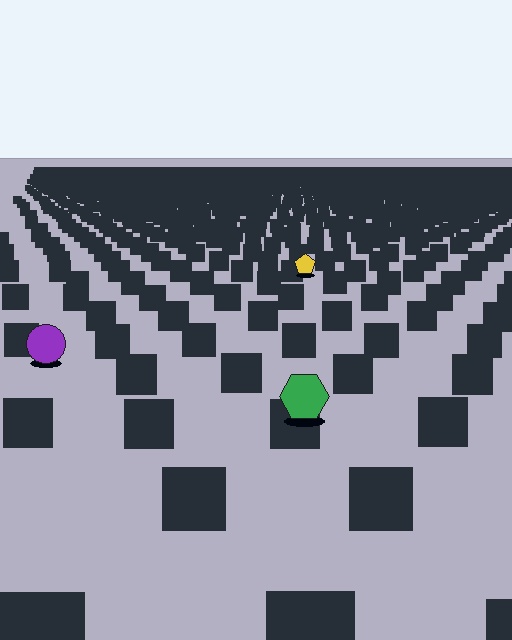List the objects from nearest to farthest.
From nearest to farthest: the green hexagon, the purple circle, the yellow pentagon.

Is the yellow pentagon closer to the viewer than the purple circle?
No. The purple circle is closer — you can tell from the texture gradient: the ground texture is coarser near it.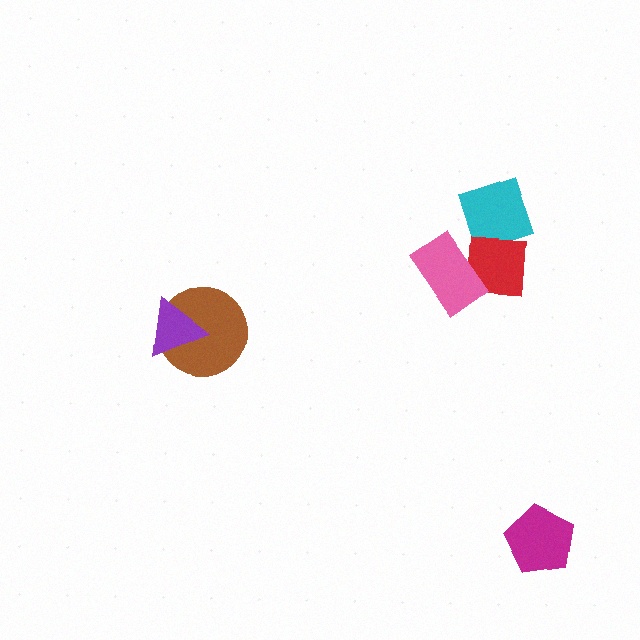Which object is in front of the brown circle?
The purple triangle is in front of the brown circle.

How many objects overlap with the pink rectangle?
1 object overlaps with the pink rectangle.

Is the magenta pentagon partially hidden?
No, no other shape covers it.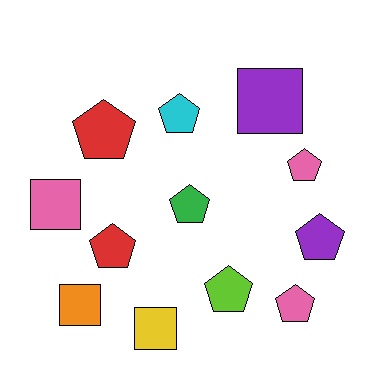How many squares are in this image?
There are 4 squares.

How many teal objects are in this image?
There are no teal objects.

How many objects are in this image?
There are 12 objects.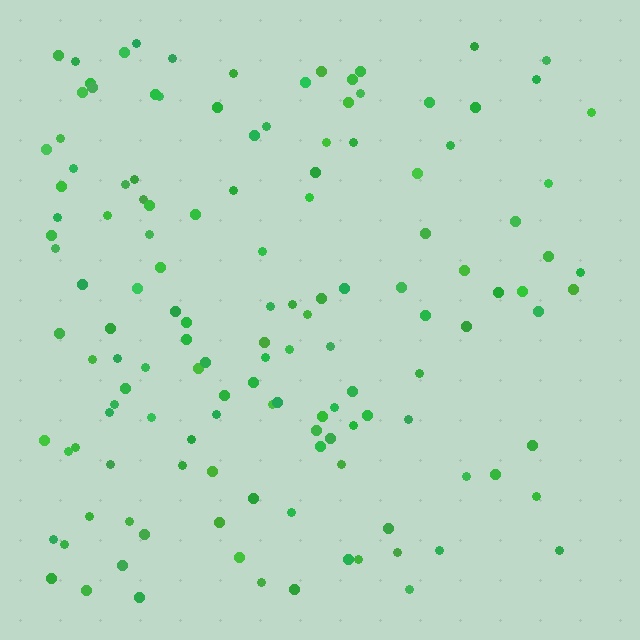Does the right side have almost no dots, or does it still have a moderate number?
Still a moderate number, just noticeably fewer than the left.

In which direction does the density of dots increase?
From right to left, with the left side densest.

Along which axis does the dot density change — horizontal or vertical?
Horizontal.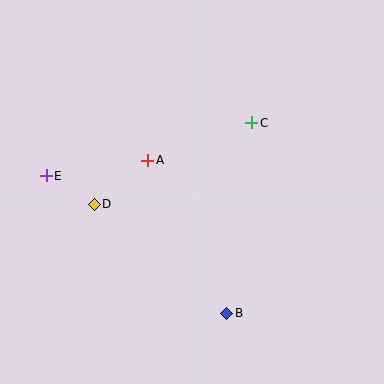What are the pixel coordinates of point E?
Point E is at (46, 176).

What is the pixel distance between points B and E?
The distance between B and E is 227 pixels.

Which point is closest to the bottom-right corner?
Point B is closest to the bottom-right corner.